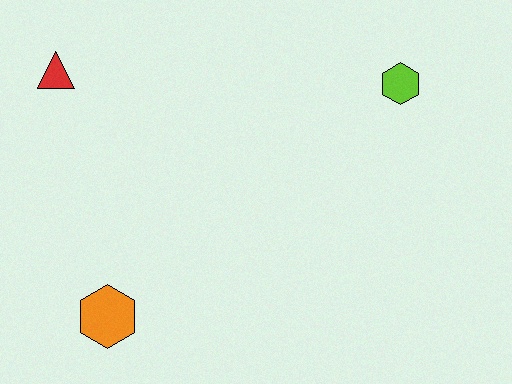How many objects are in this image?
There are 3 objects.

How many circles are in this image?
There are no circles.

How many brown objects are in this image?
There are no brown objects.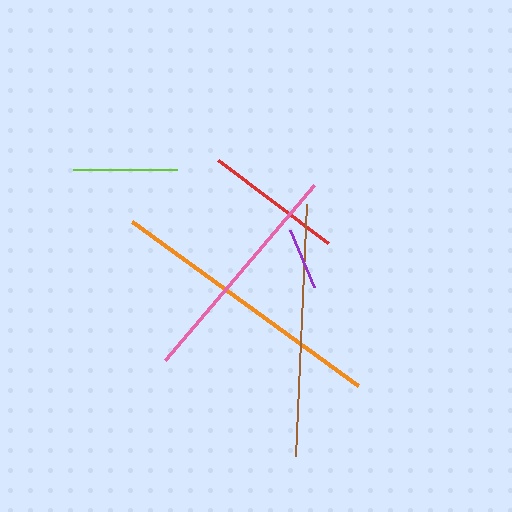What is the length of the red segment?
The red segment is approximately 138 pixels long.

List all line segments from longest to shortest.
From longest to shortest: orange, brown, pink, red, lime, purple.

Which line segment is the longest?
The orange line is the longest at approximately 279 pixels.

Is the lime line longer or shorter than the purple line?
The lime line is longer than the purple line.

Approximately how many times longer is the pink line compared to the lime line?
The pink line is approximately 2.2 times the length of the lime line.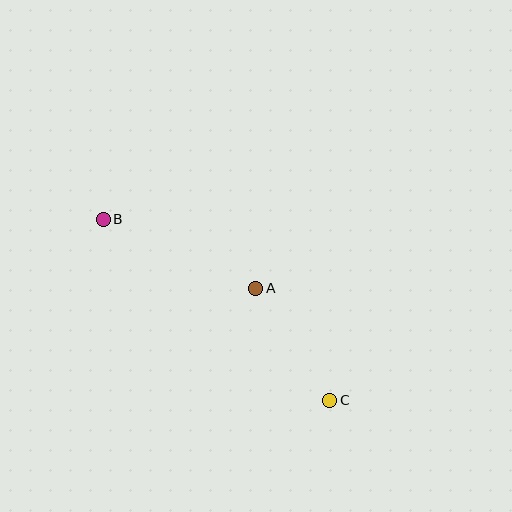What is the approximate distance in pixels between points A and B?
The distance between A and B is approximately 167 pixels.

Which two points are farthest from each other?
Points B and C are farthest from each other.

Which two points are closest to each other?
Points A and C are closest to each other.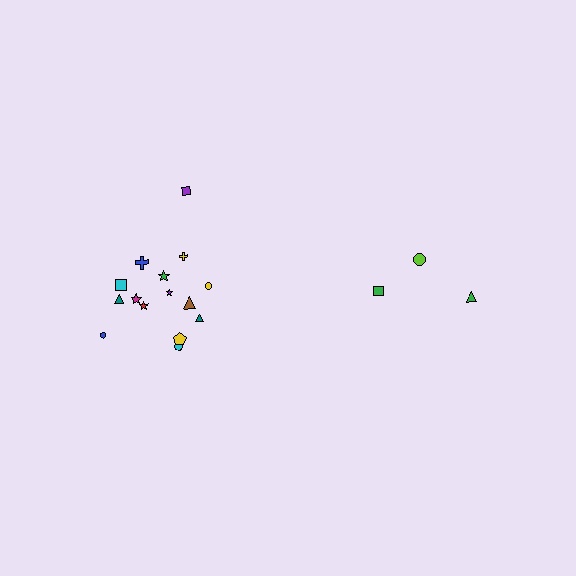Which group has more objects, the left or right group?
The left group.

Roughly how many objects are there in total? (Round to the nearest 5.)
Roughly 20 objects in total.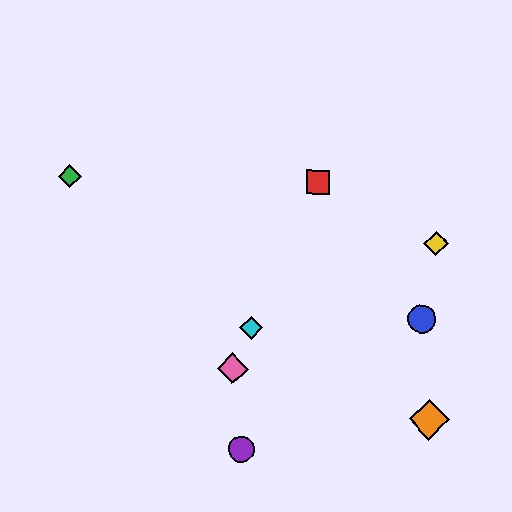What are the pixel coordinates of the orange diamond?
The orange diamond is at (429, 420).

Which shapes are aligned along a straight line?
The red square, the cyan diamond, the pink diamond are aligned along a straight line.